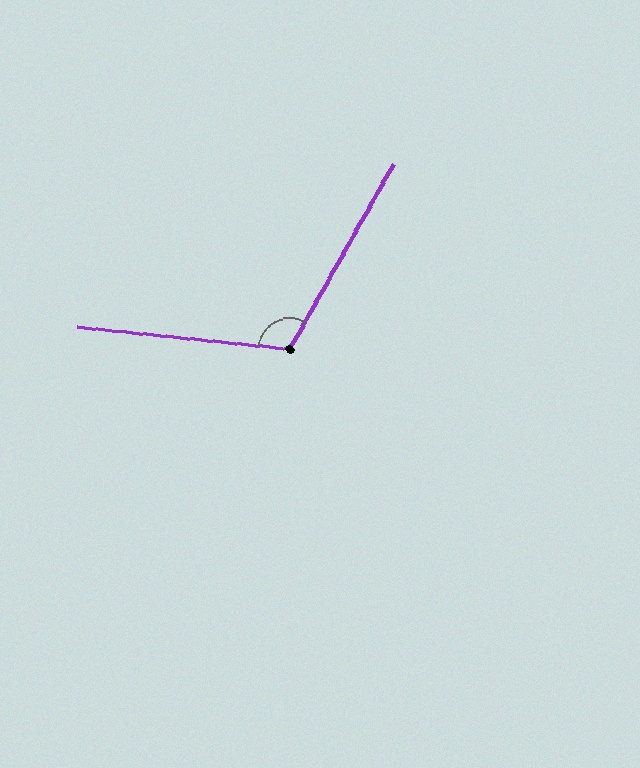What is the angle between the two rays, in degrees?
Approximately 113 degrees.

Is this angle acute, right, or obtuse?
It is obtuse.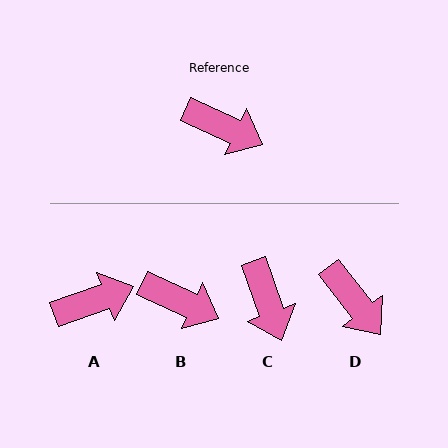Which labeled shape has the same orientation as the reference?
B.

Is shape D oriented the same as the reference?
No, it is off by about 28 degrees.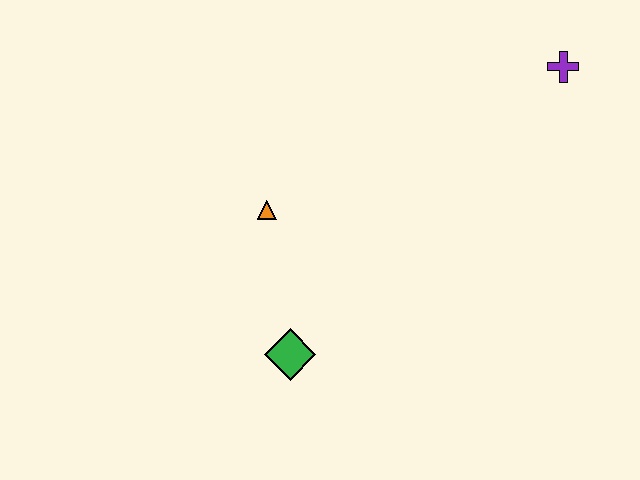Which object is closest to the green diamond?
The orange triangle is closest to the green diamond.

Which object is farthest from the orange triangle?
The purple cross is farthest from the orange triangle.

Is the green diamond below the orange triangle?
Yes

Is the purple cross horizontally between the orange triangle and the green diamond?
No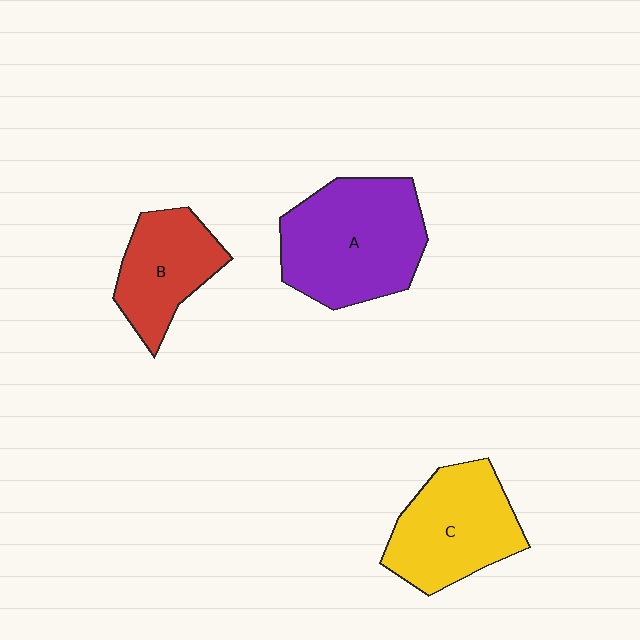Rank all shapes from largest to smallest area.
From largest to smallest: A (purple), C (yellow), B (red).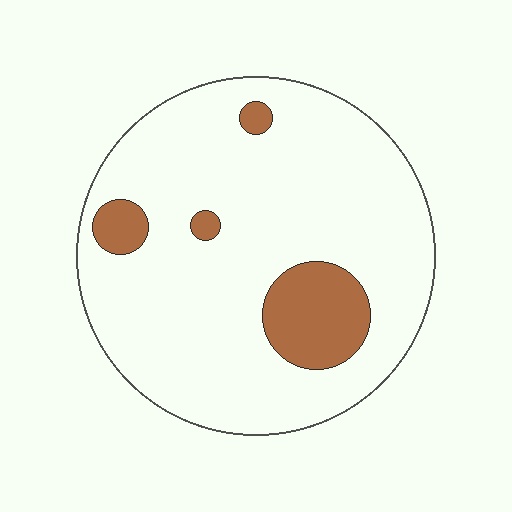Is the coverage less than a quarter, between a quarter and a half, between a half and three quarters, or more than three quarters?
Less than a quarter.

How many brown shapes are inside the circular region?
4.